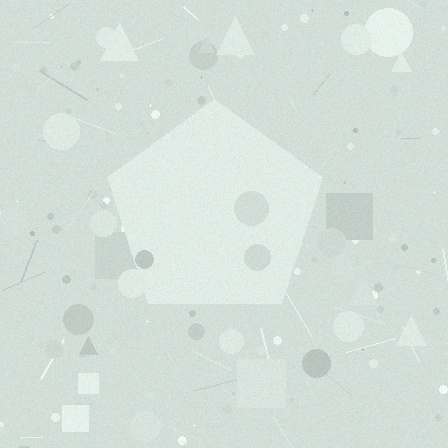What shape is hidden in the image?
A pentagon is hidden in the image.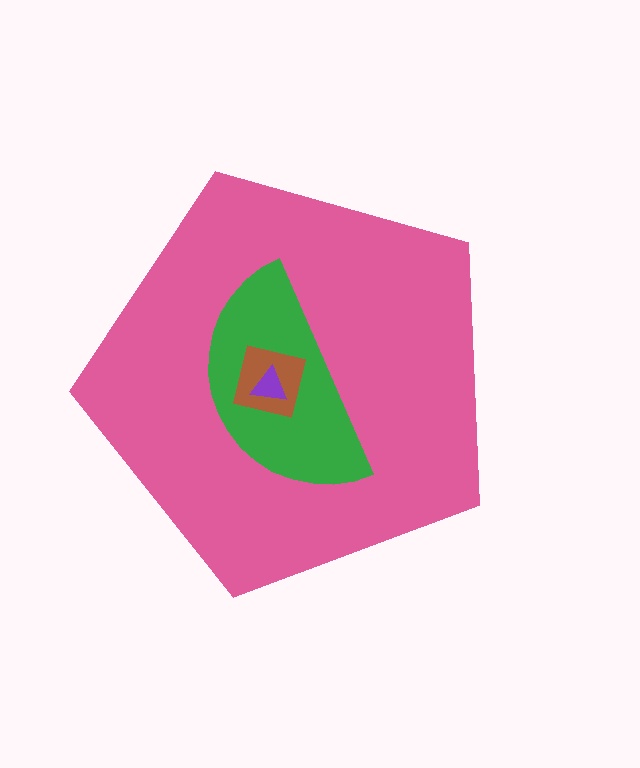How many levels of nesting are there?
4.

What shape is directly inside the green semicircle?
The brown square.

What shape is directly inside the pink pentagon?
The green semicircle.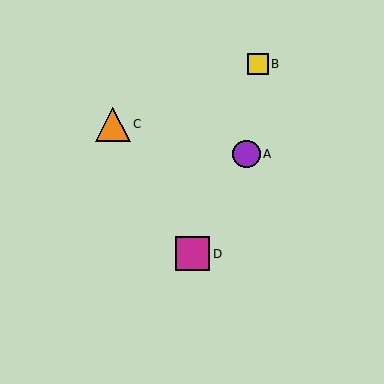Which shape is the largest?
The orange triangle (labeled C) is the largest.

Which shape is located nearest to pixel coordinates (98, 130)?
The orange triangle (labeled C) at (113, 124) is nearest to that location.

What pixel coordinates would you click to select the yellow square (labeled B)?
Click at (258, 64) to select the yellow square B.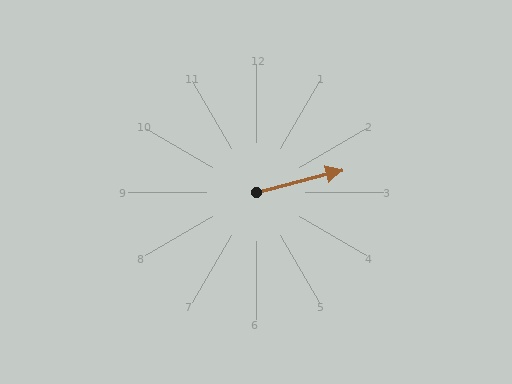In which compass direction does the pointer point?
East.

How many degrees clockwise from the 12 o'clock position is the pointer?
Approximately 76 degrees.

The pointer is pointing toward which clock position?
Roughly 3 o'clock.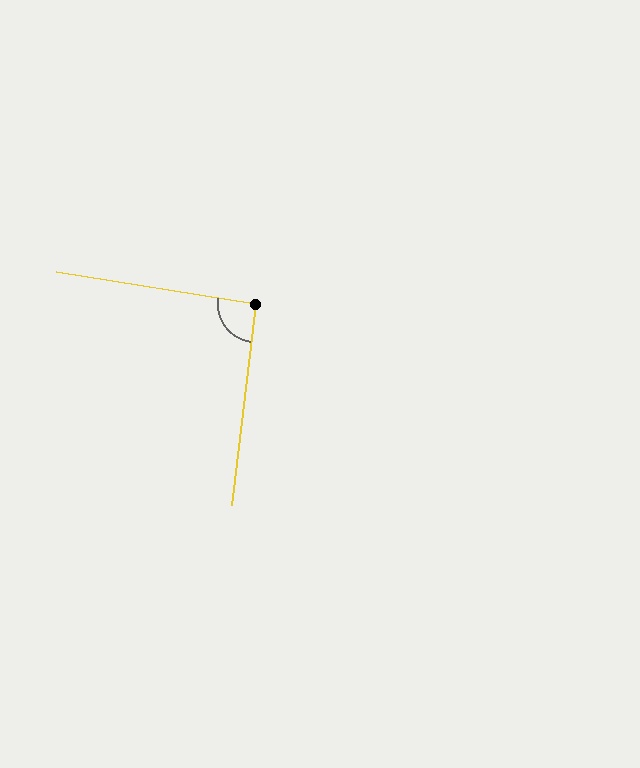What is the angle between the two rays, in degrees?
Approximately 92 degrees.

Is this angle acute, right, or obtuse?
It is approximately a right angle.